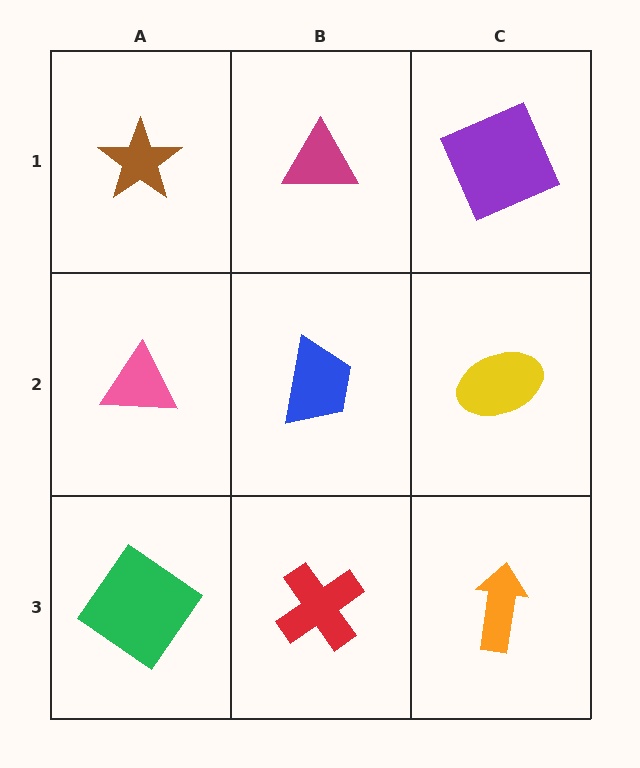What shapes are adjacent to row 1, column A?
A pink triangle (row 2, column A), a magenta triangle (row 1, column B).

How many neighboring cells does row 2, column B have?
4.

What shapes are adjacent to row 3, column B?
A blue trapezoid (row 2, column B), a green diamond (row 3, column A), an orange arrow (row 3, column C).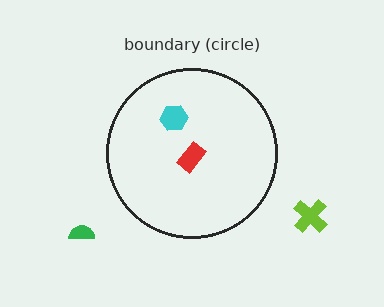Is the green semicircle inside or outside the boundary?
Outside.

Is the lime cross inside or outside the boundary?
Outside.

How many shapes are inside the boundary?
2 inside, 2 outside.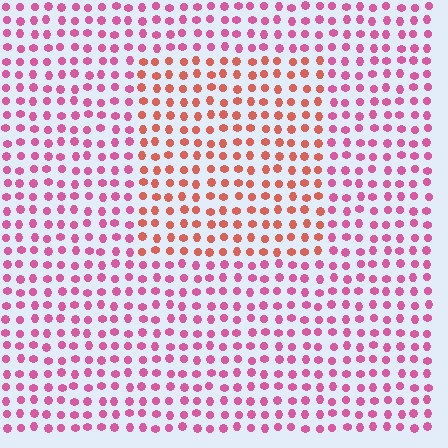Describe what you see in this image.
The image is filled with small pink elements in a uniform arrangement. A rectangle-shaped region is visible where the elements are tinted to a slightly different hue, forming a subtle color boundary.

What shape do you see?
I see a rectangle.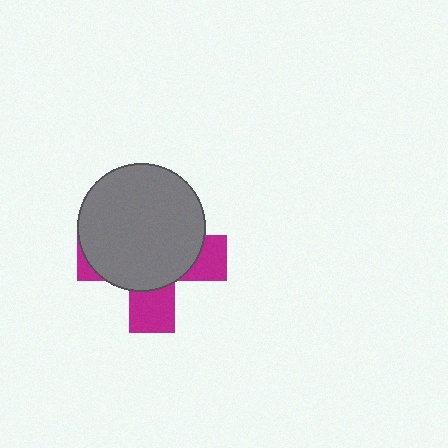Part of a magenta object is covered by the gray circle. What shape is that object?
It is a cross.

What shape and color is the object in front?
The object in front is a gray circle.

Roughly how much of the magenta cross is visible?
A small part of it is visible (roughly 33%).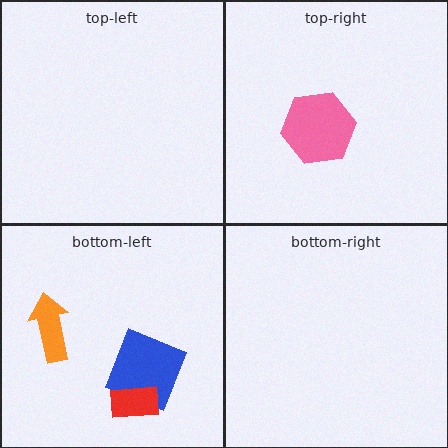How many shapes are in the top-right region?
1.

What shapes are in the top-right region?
The pink hexagon.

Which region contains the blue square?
The bottom-left region.